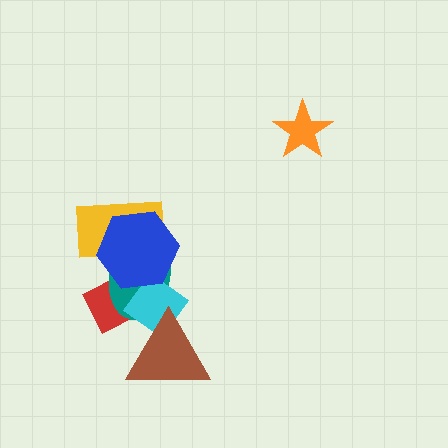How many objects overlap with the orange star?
0 objects overlap with the orange star.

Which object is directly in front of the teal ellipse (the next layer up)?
The cyan diamond is directly in front of the teal ellipse.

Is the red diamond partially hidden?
Yes, it is partially covered by another shape.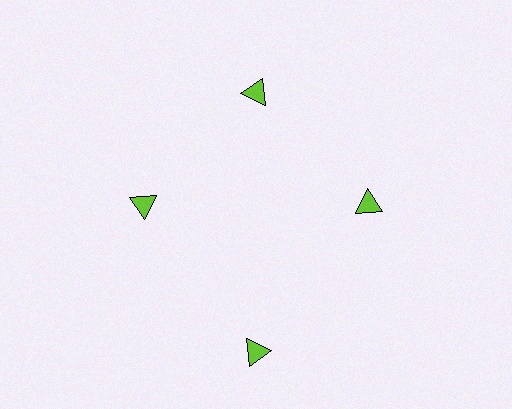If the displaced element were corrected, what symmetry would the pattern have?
It would have 4-fold rotational symmetry — the pattern would map onto itself every 90 degrees.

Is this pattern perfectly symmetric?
No. The 4 lime triangles are arranged in a ring, but one element near the 6 o'clock position is pushed outward from the center, breaking the 4-fold rotational symmetry.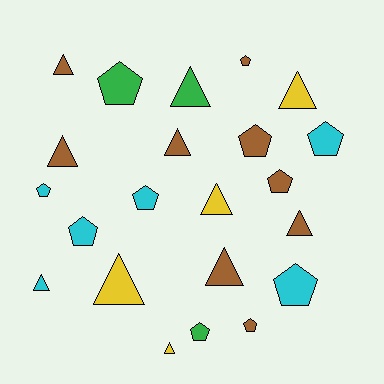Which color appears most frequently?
Brown, with 9 objects.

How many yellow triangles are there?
There are 4 yellow triangles.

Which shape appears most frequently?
Triangle, with 11 objects.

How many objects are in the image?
There are 22 objects.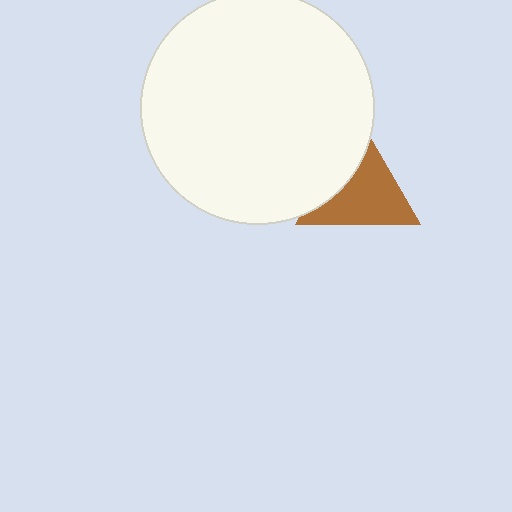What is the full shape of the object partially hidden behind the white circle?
The partially hidden object is a brown triangle.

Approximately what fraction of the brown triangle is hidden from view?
Roughly 33% of the brown triangle is hidden behind the white circle.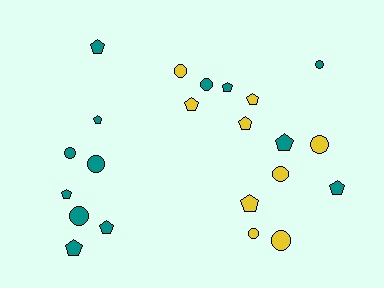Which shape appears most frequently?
Pentagon, with 12 objects.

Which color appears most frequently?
Teal, with 13 objects.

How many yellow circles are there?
There are 5 yellow circles.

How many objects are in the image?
There are 22 objects.